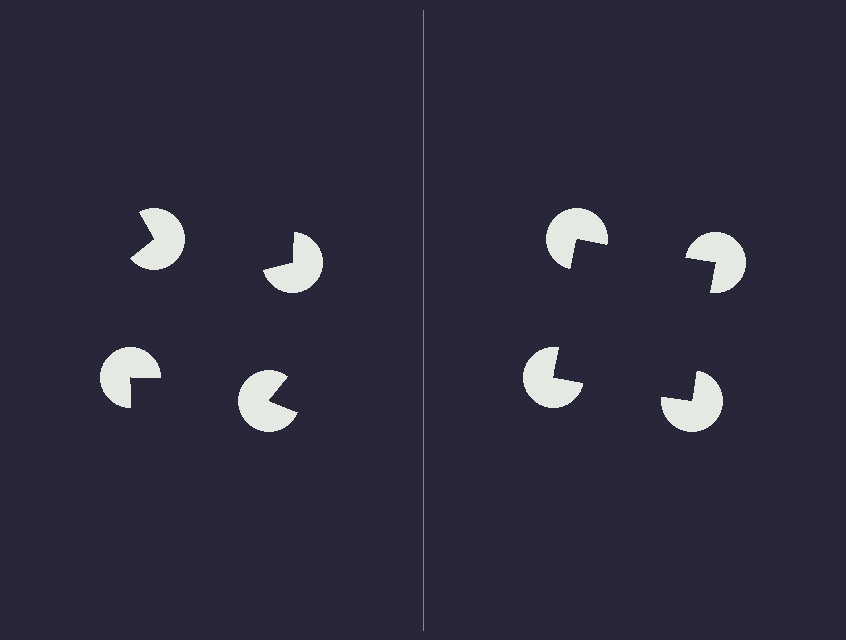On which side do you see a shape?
An illusory square appears on the right side. On the left side the wedge cuts are rotated, so no coherent shape forms.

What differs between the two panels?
The pac-man discs are positioned identically on both sides; only the wedge orientations differ. On the right they align to a square; on the left they are misaligned.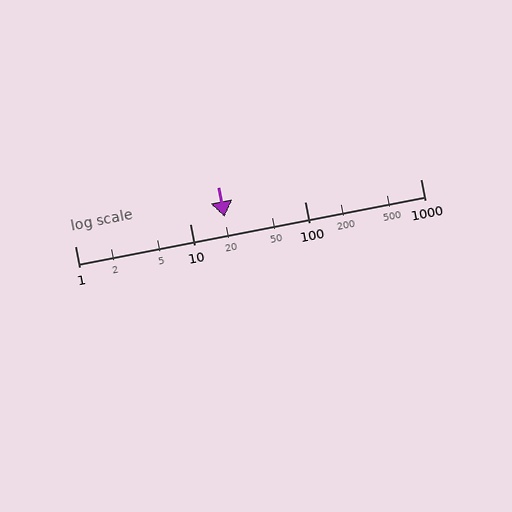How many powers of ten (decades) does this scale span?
The scale spans 3 decades, from 1 to 1000.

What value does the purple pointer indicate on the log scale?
The pointer indicates approximately 20.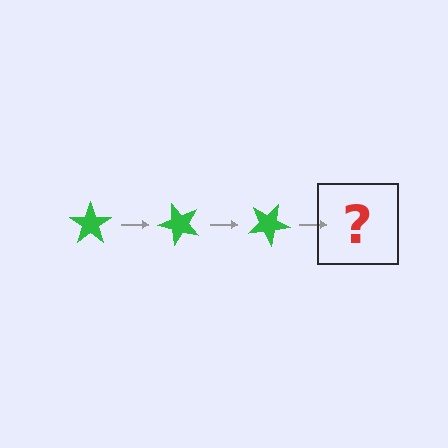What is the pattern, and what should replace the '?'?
The pattern is that the star rotates 50 degrees each step. The '?' should be a green star rotated 150 degrees.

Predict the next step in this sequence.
The next step is a green star rotated 150 degrees.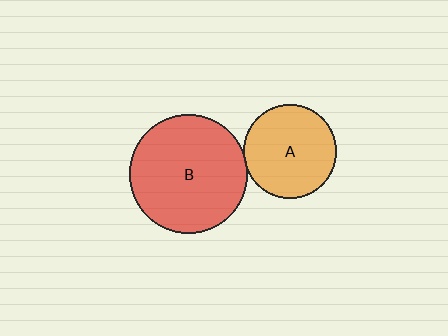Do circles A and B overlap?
Yes.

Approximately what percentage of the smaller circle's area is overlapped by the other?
Approximately 5%.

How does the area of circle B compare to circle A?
Approximately 1.6 times.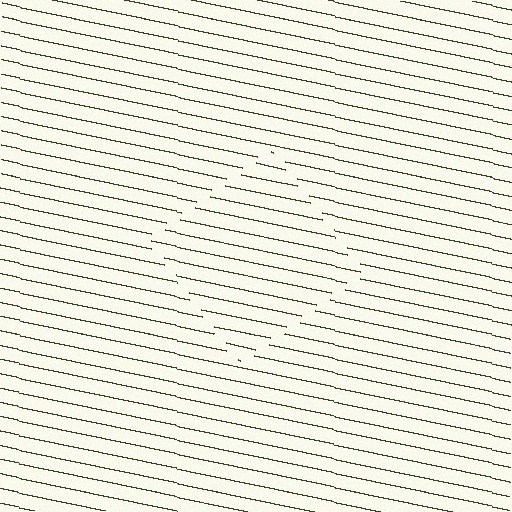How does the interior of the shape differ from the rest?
The interior of the shape contains the same grating, shifted by half a period — the contour is defined by the phase discontinuity where line-ends from the inner and outer gratings abut.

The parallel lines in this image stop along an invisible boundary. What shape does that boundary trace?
An illusory square. The interior of the shape contains the same grating, shifted by half a period — the contour is defined by the phase discontinuity where line-ends from the inner and outer gratings abut.